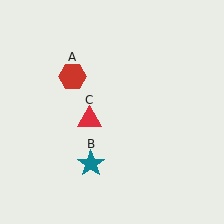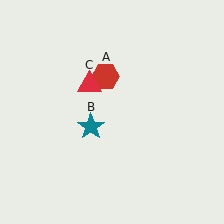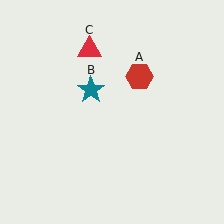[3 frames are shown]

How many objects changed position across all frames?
3 objects changed position: red hexagon (object A), teal star (object B), red triangle (object C).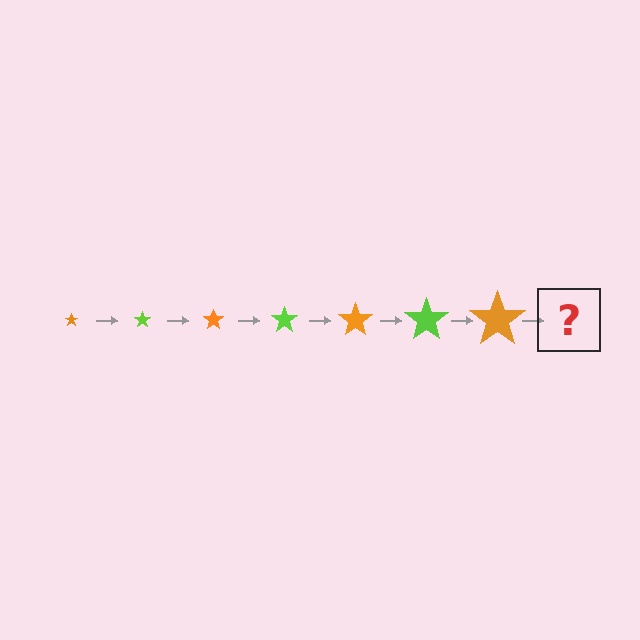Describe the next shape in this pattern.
It should be a lime star, larger than the previous one.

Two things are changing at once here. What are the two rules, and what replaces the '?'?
The two rules are that the star grows larger each step and the color cycles through orange and lime. The '?' should be a lime star, larger than the previous one.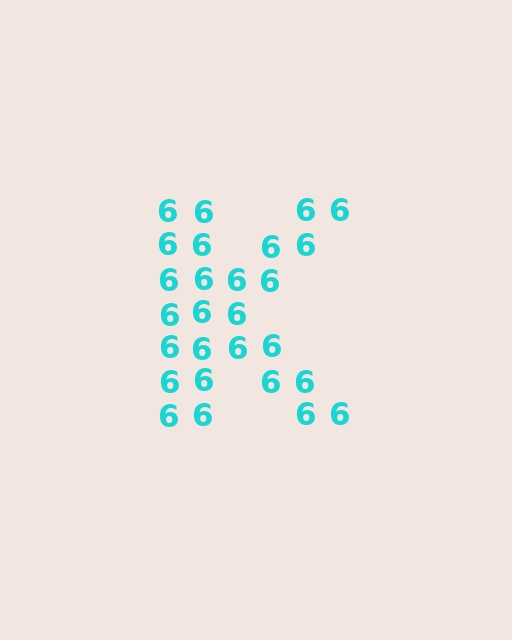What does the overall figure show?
The overall figure shows the letter K.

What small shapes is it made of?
It is made of small digit 6's.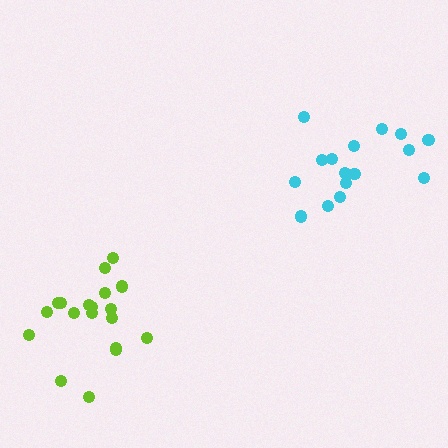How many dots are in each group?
Group 1: 19 dots, Group 2: 16 dots (35 total).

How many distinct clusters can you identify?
There are 2 distinct clusters.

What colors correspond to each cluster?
The clusters are colored: lime, cyan.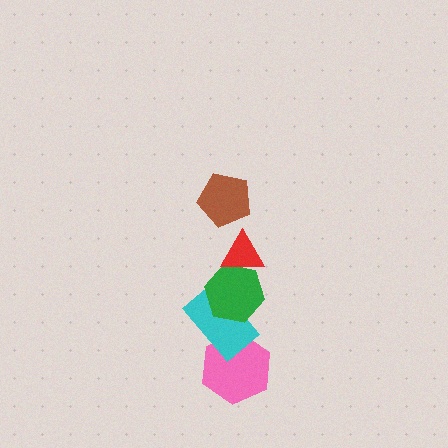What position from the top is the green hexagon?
The green hexagon is 3rd from the top.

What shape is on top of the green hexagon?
The red triangle is on top of the green hexagon.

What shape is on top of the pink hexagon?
The cyan rectangle is on top of the pink hexagon.